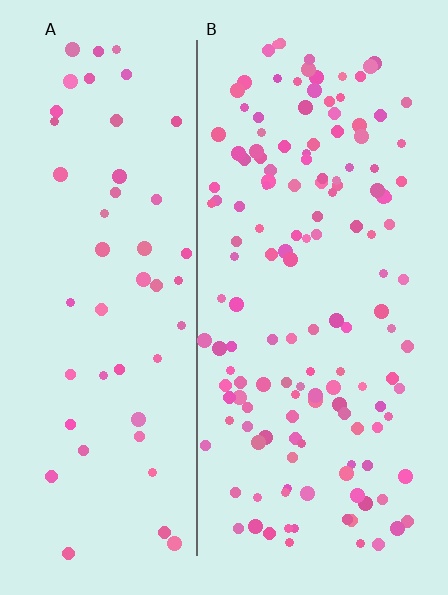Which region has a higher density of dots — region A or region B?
B (the right).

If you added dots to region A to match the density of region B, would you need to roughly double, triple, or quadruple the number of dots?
Approximately triple.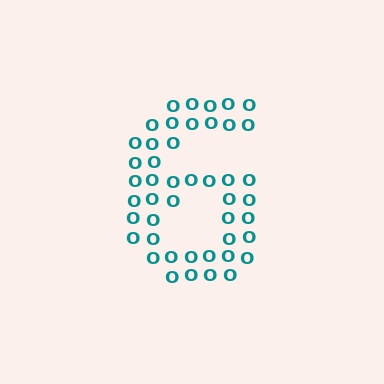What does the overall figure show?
The overall figure shows the digit 6.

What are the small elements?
The small elements are letter O's.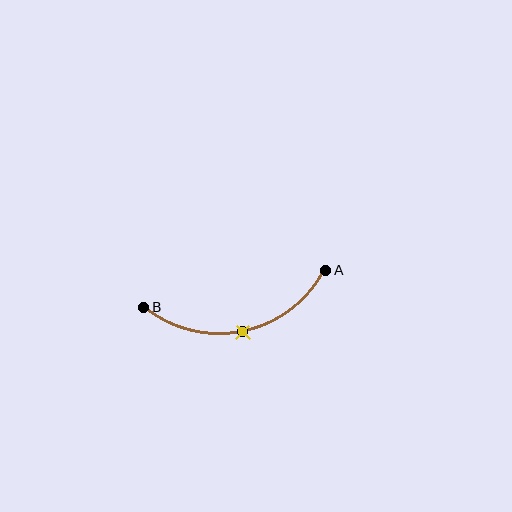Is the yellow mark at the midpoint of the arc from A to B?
Yes. The yellow mark lies on the arc at equal arc-length from both A and B — it is the arc midpoint.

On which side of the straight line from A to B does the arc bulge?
The arc bulges below the straight line connecting A and B.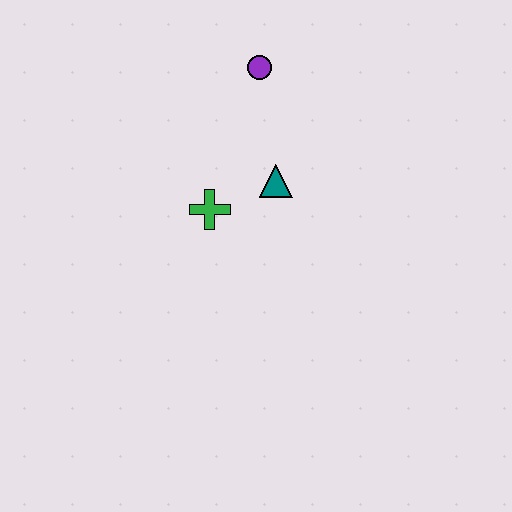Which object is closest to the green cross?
The teal triangle is closest to the green cross.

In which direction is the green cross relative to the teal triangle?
The green cross is to the left of the teal triangle.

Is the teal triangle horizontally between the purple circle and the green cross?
No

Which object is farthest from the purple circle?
The green cross is farthest from the purple circle.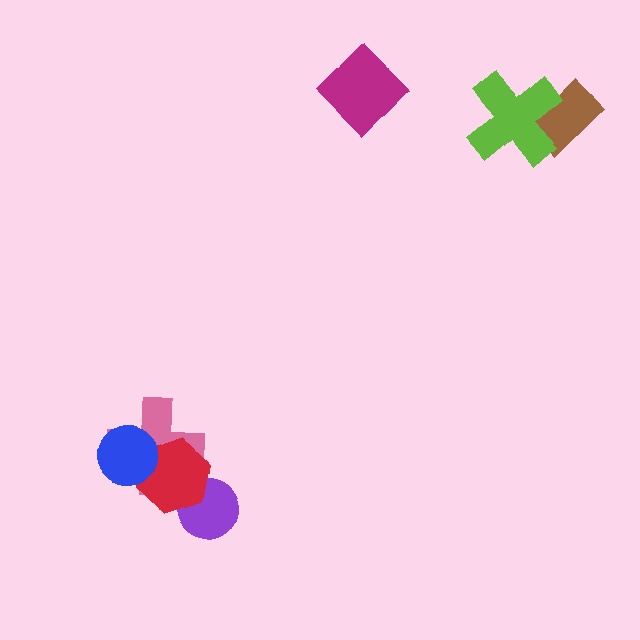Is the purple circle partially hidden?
Yes, it is partially covered by another shape.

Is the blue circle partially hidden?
No, no other shape covers it.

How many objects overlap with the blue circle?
2 objects overlap with the blue circle.